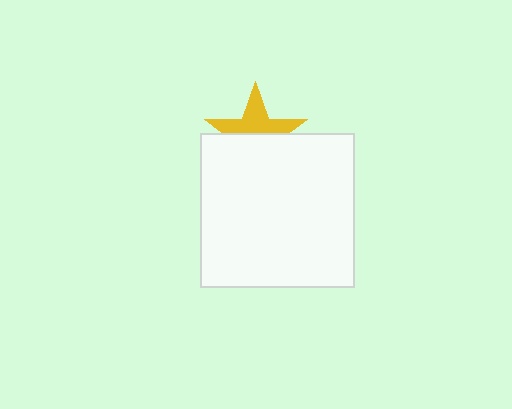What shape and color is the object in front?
The object in front is a white square.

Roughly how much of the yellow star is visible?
About half of it is visible (roughly 49%).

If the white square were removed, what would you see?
You would see the complete yellow star.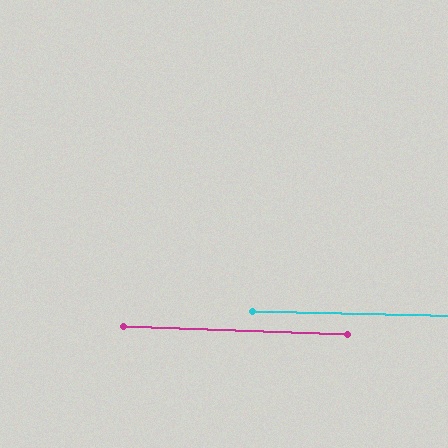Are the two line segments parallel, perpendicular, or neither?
Parallel — their directions differ by only 0.9°.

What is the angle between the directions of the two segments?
Approximately 1 degree.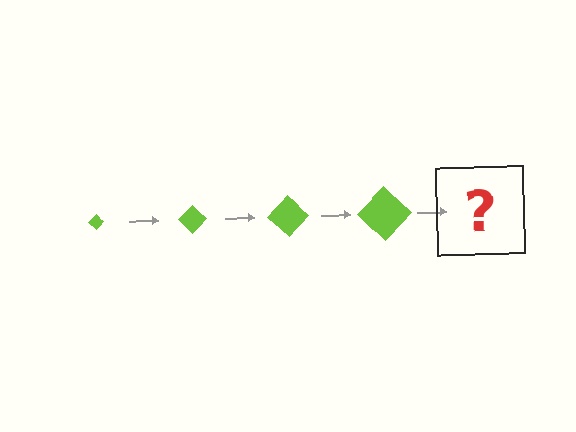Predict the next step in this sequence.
The next step is a lime diamond, larger than the previous one.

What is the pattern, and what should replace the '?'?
The pattern is that the diamond gets progressively larger each step. The '?' should be a lime diamond, larger than the previous one.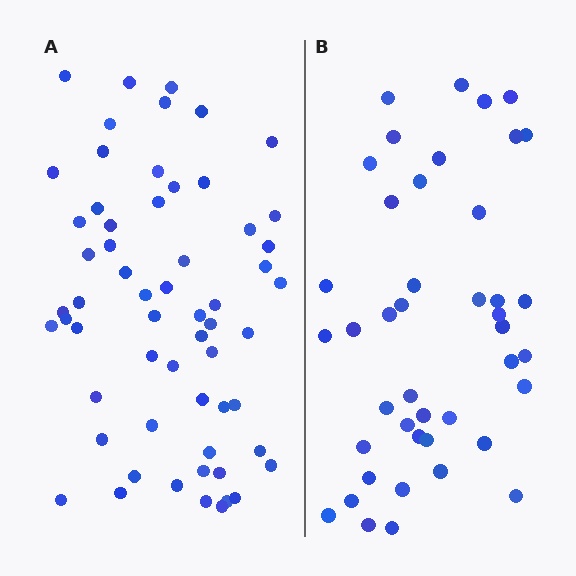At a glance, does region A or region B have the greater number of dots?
Region A (the left region) has more dots.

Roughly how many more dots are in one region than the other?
Region A has approximately 15 more dots than region B.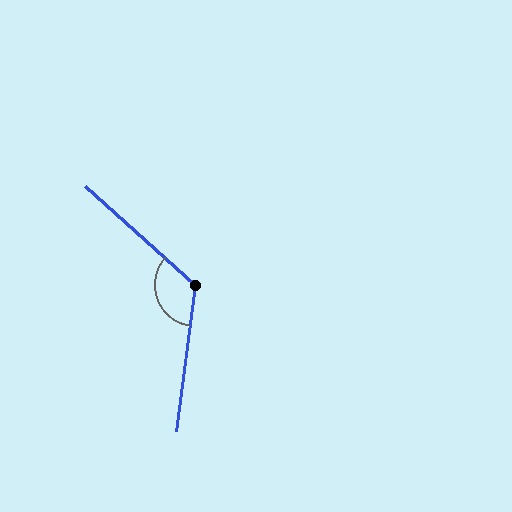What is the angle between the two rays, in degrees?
Approximately 125 degrees.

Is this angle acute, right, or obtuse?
It is obtuse.